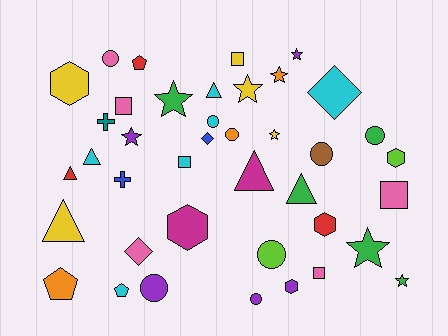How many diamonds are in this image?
There are 3 diamonds.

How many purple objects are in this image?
There are 5 purple objects.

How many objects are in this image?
There are 40 objects.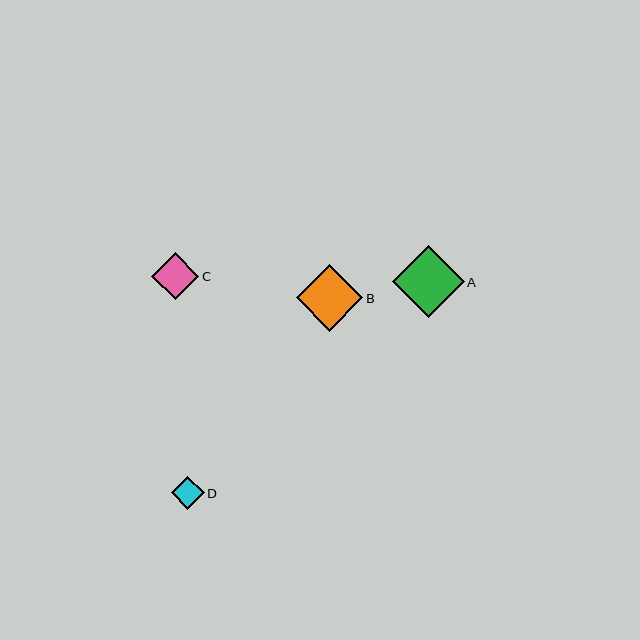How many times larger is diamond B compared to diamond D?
Diamond B is approximately 2.0 times the size of diamond D.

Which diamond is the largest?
Diamond A is the largest with a size of approximately 72 pixels.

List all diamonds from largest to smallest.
From largest to smallest: A, B, C, D.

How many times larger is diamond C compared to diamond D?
Diamond C is approximately 1.4 times the size of diamond D.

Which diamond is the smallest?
Diamond D is the smallest with a size of approximately 33 pixels.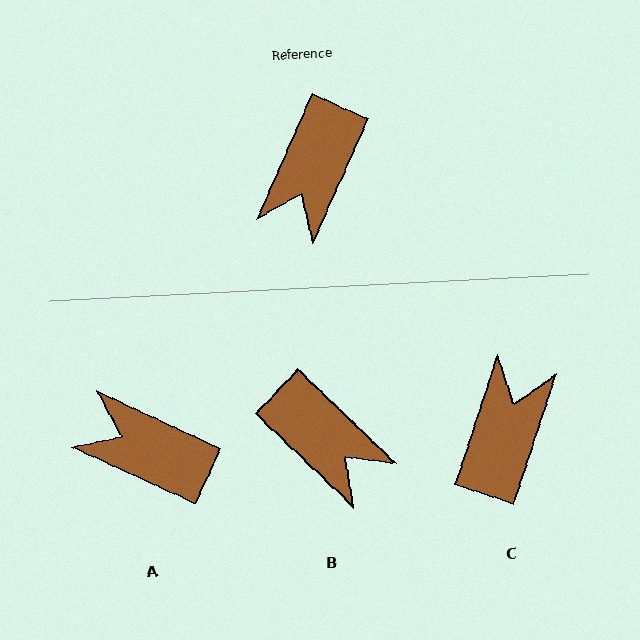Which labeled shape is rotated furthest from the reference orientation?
C, about 174 degrees away.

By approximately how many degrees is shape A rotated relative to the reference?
Approximately 91 degrees clockwise.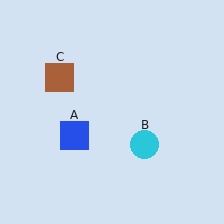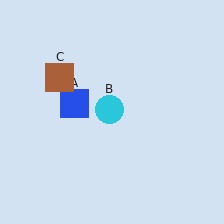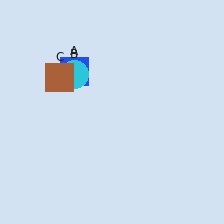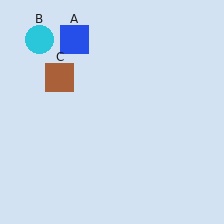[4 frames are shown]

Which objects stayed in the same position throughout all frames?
Brown square (object C) remained stationary.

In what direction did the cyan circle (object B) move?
The cyan circle (object B) moved up and to the left.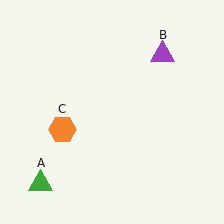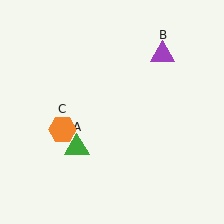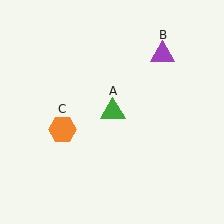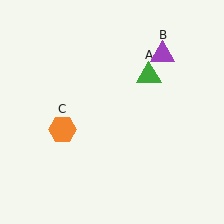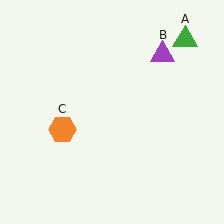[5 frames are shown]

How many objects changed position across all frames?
1 object changed position: green triangle (object A).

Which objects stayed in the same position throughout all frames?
Purple triangle (object B) and orange hexagon (object C) remained stationary.